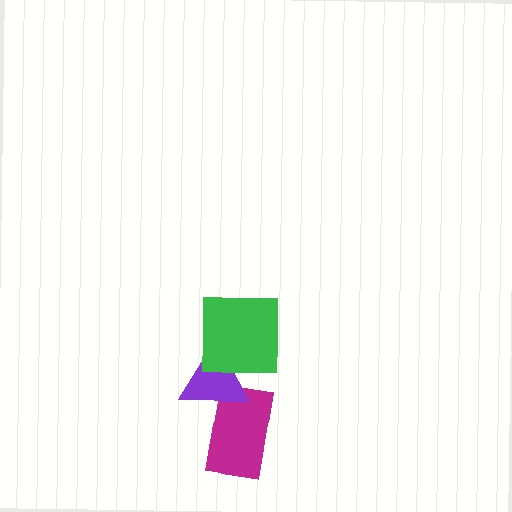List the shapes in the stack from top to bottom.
From top to bottom: the green square, the purple triangle, the magenta rectangle.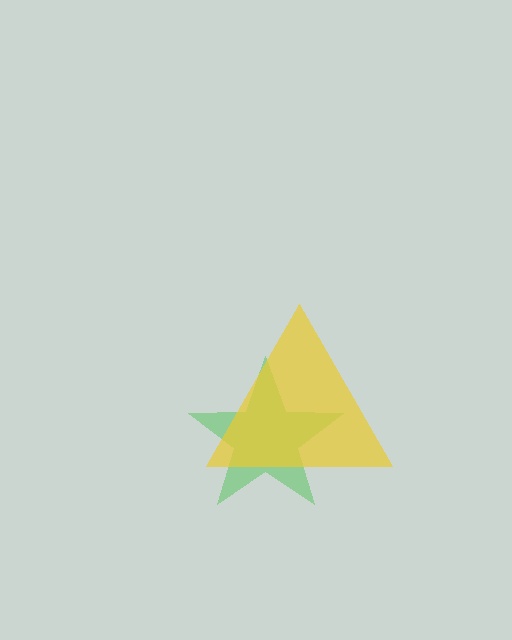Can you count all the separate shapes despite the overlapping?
Yes, there are 2 separate shapes.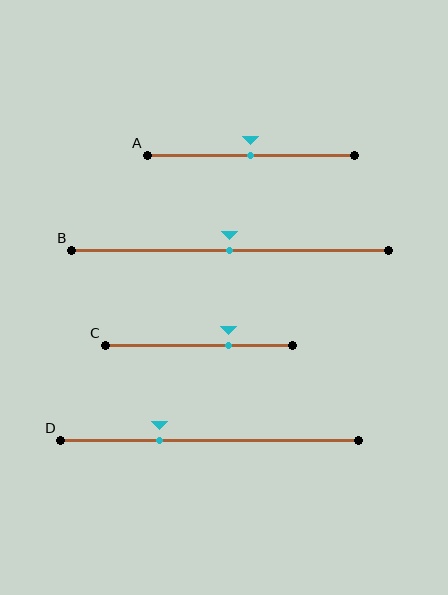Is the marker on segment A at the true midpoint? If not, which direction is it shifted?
Yes, the marker on segment A is at the true midpoint.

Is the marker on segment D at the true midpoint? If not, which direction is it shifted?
No, the marker on segment D is shifted to the left by about 17% of the segment length.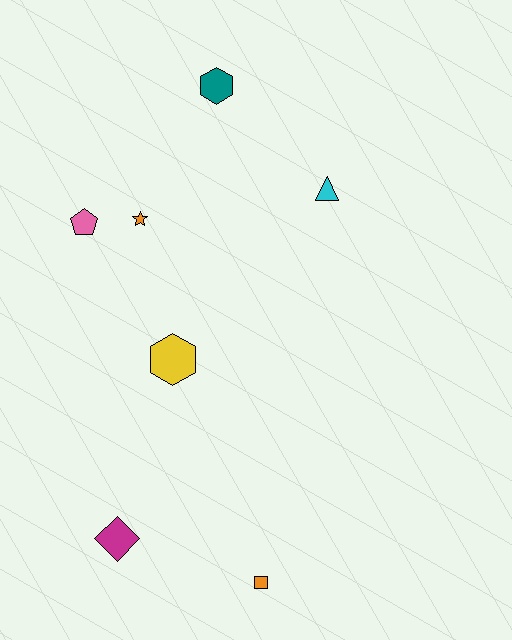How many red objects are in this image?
There are no red objects.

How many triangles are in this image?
There is 1 triangle.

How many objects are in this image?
There are 7 objects.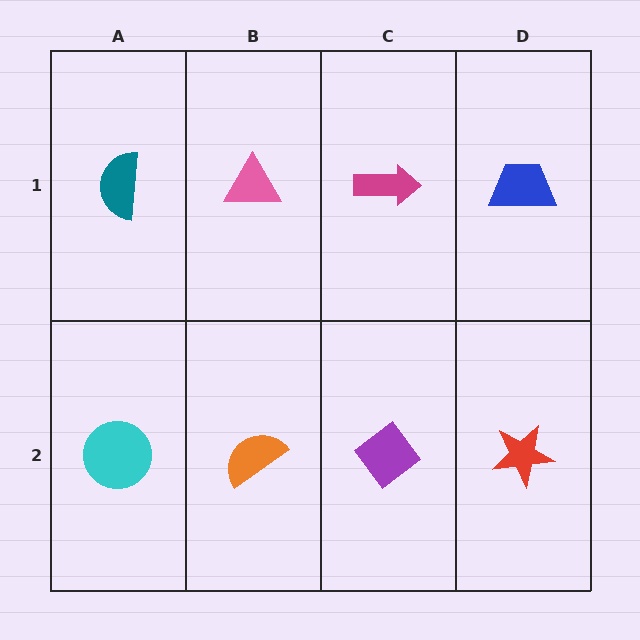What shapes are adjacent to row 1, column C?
A purple diamond (row 2, column C), a pink triangle (row 1, column B), a blue trapezoid (row 1, column D).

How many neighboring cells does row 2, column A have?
2.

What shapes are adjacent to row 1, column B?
An orange semicircle (row 2, column B), a teal semicircle (row 1, column A), a magenta arrow (row 1, column C).